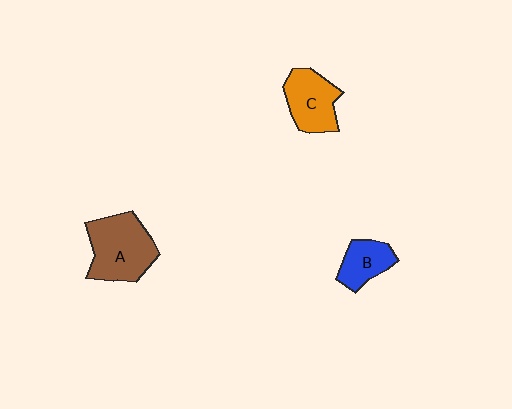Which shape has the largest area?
Shape A (brown).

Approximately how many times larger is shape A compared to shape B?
Approximately 1.9 times.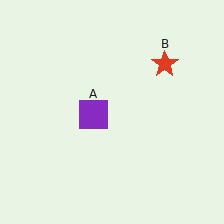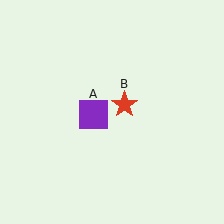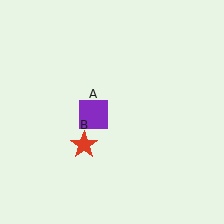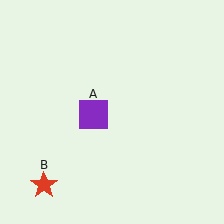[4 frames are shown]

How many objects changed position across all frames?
1 object changed position: red star (object B).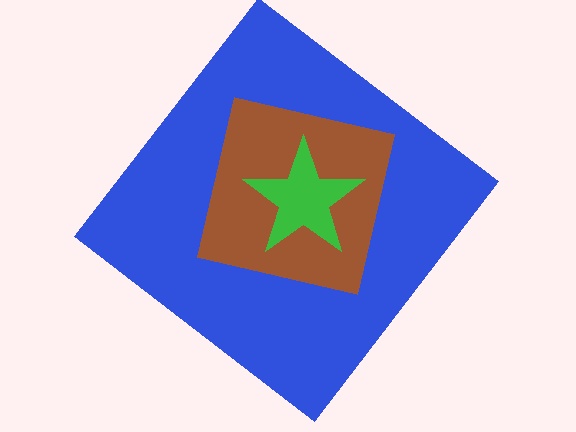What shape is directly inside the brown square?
The green star.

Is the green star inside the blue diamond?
Yes.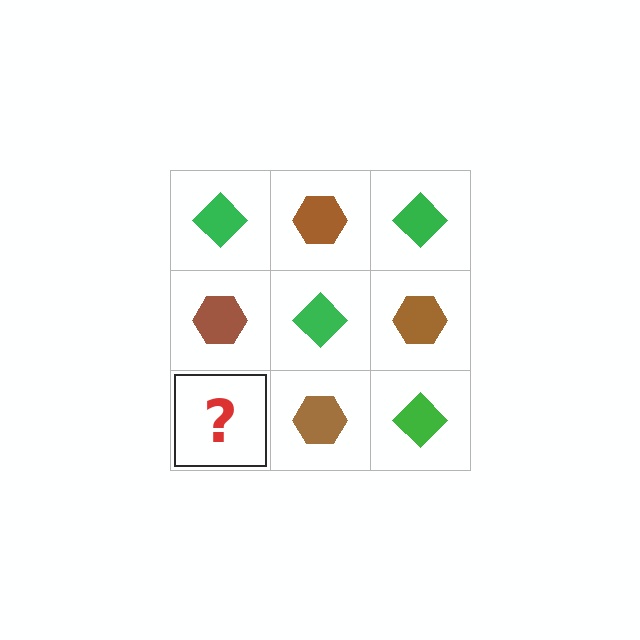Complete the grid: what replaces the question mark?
The question mark should be replaced with a green diamond.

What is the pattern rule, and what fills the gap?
The rule is that it alternates green diamond and brown hexagon in a checkerboard pattern. The gap should be filled with a green diamond.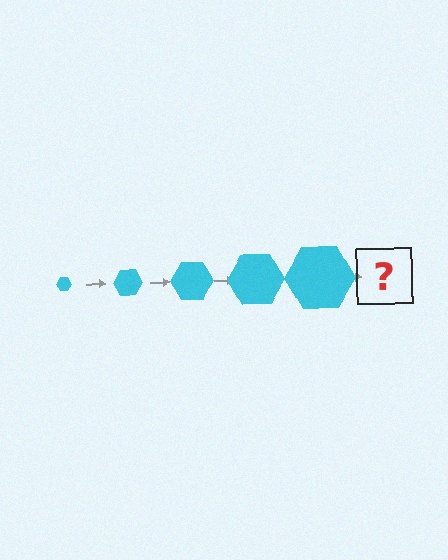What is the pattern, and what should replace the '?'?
The pattern is that the hexagon gets progressively larger each step. The '?' should be a cyan hexagon, larger than the previous one.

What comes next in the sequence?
The next element should be a cyan hexagon, larger than the previous one.